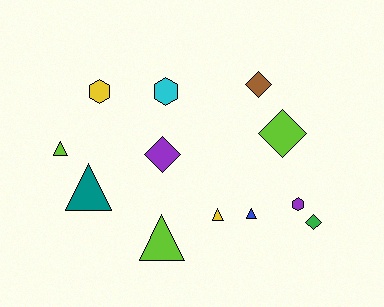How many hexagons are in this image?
There are 3 hexagons.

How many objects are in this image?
There are 12 objects.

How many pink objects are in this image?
There are no pink objects.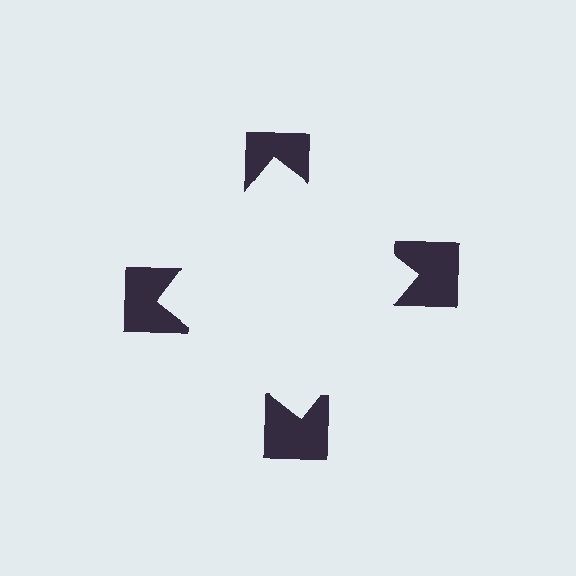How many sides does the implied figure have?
4 sides.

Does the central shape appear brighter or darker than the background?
It typically appears slightly brighter than the background, even though no actual brightness change is drawn.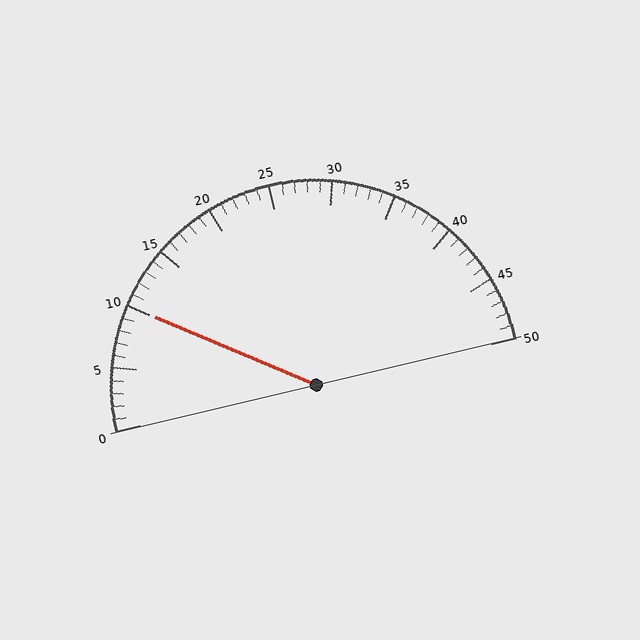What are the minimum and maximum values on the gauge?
The gauge ranges from 0 to 50.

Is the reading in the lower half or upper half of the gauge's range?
The reading is in the lower half of the range (0 to 50).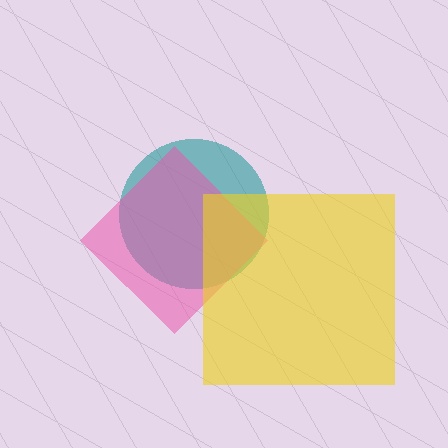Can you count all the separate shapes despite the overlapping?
Yes, there are 3 separate shapes.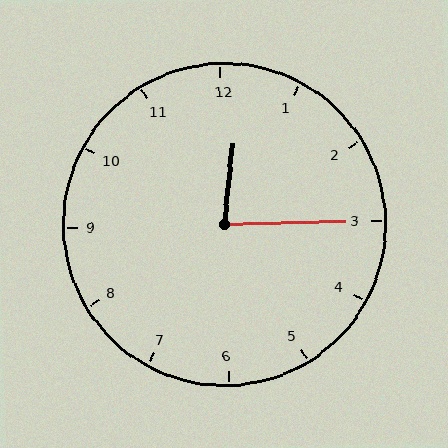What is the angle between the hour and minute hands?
Approximately 82 degrees.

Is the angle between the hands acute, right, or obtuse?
It is acute.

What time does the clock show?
12:15.